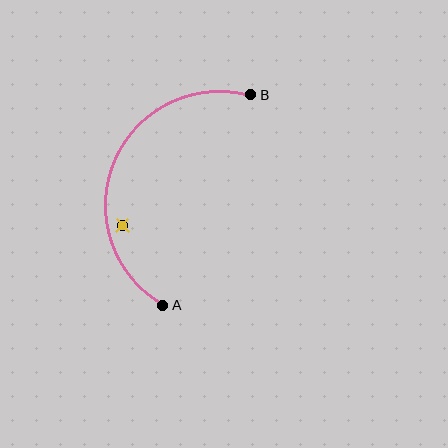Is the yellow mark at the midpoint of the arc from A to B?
No — the yellow mark does not lie on the arc at all. It sits slightly inside the curve.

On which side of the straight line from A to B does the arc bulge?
The arc bulges to the left of the straight line connecting A and B.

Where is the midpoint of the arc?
The arc midpoint is the point on the curve farthest from the straight line joining A and B. It sits to the left of that line.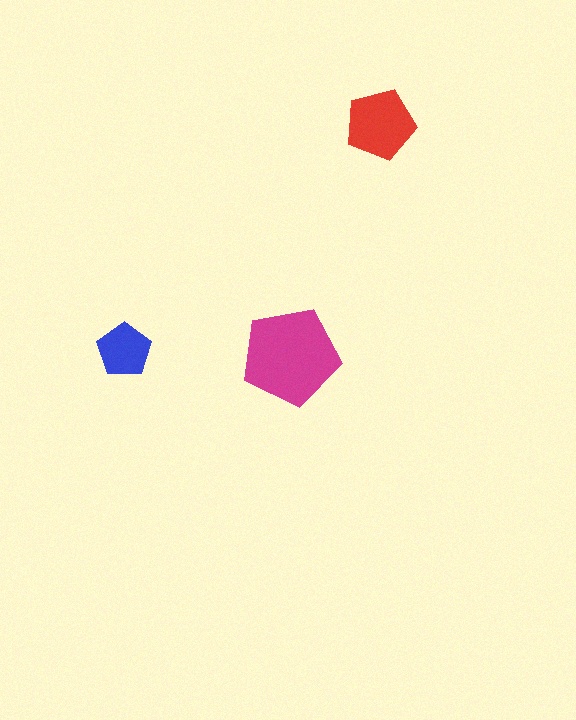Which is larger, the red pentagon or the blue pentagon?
The red one.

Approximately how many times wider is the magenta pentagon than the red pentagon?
About 1.5 times wider.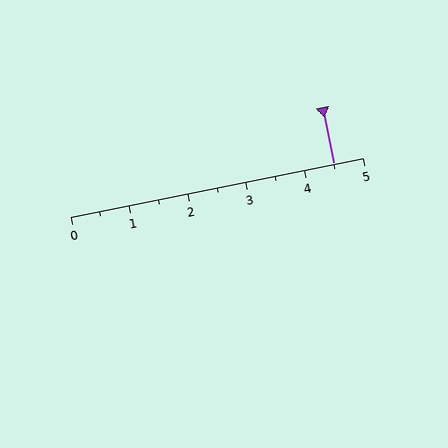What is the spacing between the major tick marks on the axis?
The major ticks are spaced 1 apart.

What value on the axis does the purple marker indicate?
The marker indicates approximately 4.5.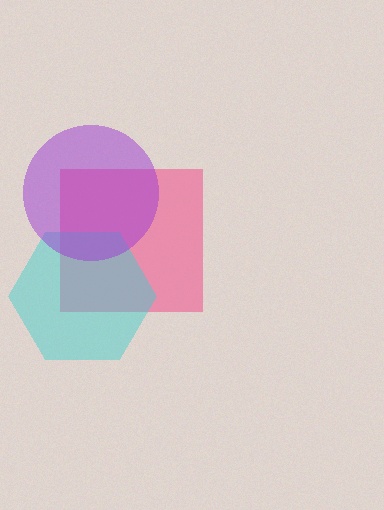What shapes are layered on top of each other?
The layered shapes are: a pink square, a cyan hexagon, a purple circle.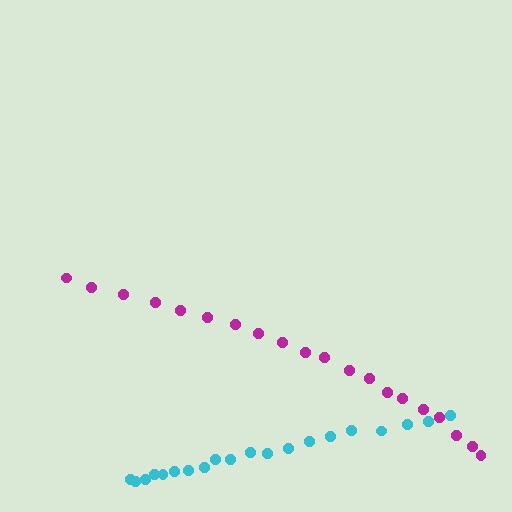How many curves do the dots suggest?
There are 2 distinct paths.